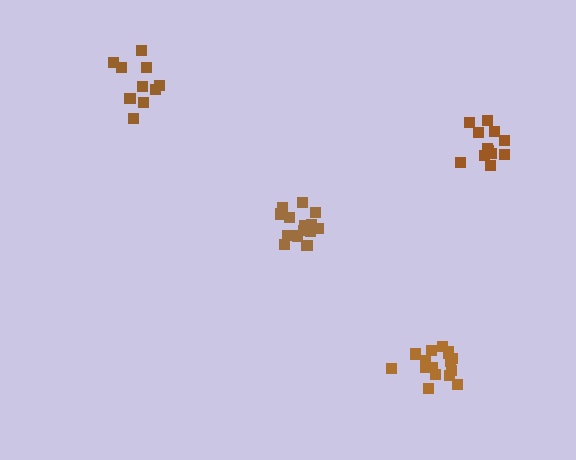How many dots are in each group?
Group 1: 16 dots, Group 2: 15 dots, Group 3: 12 dots, Group 4: 10 dots (53 total).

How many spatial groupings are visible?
There are 4 spatial groupings.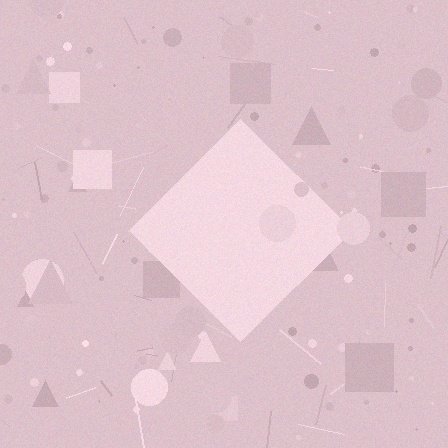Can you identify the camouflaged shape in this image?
The camouflaged shape is a diamond.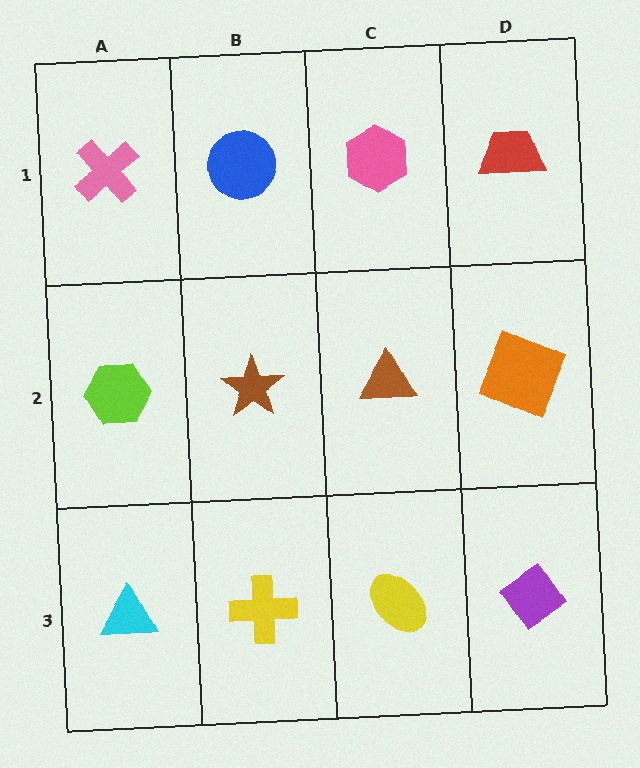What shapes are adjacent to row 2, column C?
A pink hexagon (row 1, column C), a yellow ellipse (row 3, column C), a brown star (row 2, column B), an orange square (row 2, column D).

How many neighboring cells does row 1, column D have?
2.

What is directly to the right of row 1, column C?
A red trapezoid.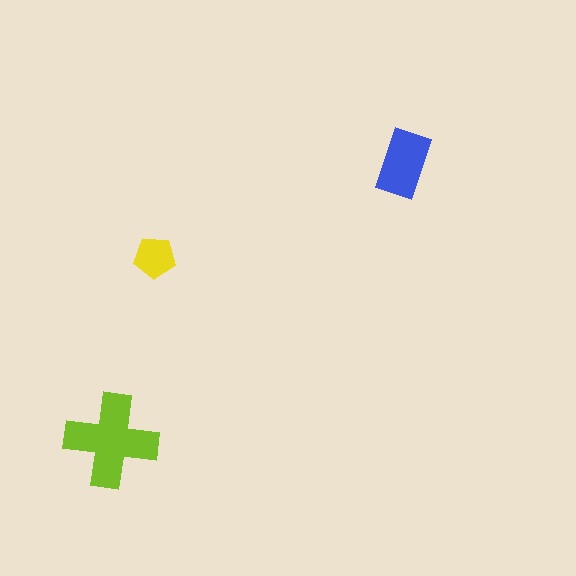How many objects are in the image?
There are 3 objects in the image.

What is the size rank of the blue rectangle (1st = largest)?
2nd.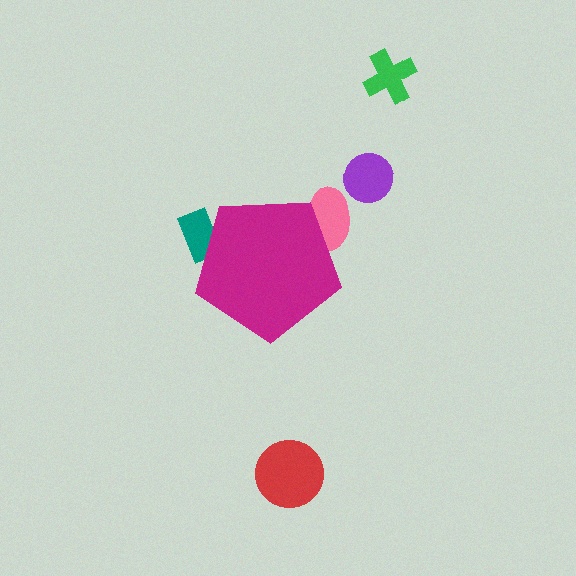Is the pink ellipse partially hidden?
Yes, the pink ellipse is partially hidden behind the magenta pentagon.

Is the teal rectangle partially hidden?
Yes, the teal rectangle is partially hidden behind the magenta pentagon.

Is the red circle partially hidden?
No, the red circle is fully visible.